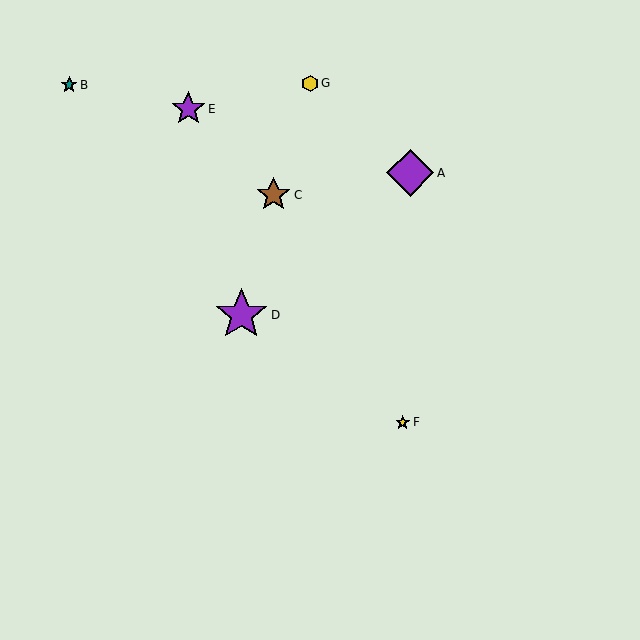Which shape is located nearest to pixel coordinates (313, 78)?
The yellow hexagon (labeled G) at (310, 83) is nearest to that location.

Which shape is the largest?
The purple star (labeled D) is the largest.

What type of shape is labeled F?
Shape F is a yellow star.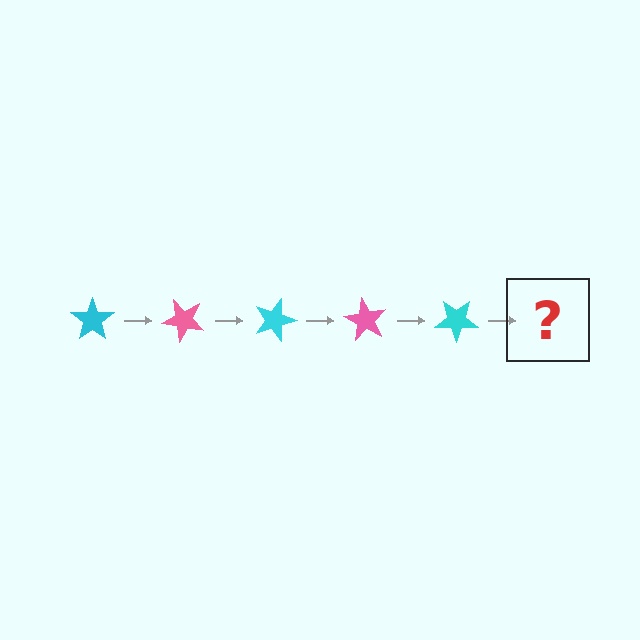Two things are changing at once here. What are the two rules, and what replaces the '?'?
The two rules are that it rotates 45 degrees each step and the color cycles through cyan and pink. The '?' should be a pink star, rotated 225 degrees from the start.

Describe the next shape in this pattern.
It should be a pink star, rotated 225 degrees from the start.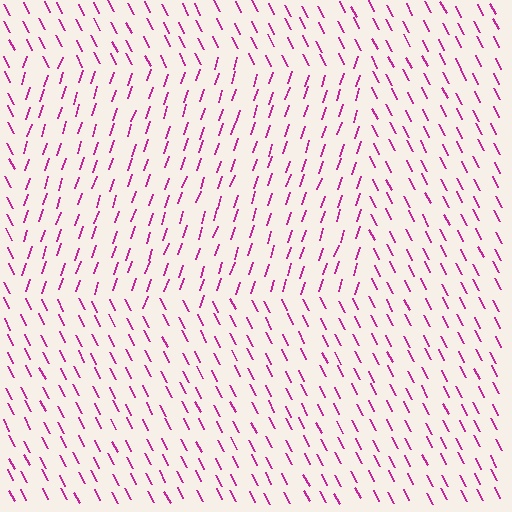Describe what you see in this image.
The image is filled with small magenta line segments. A rectangle region in the image has lines oriented differently from the surrounding lines, creating a visible texture boundary.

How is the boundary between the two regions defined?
The boundary is defined purely by a change in line orientation (approximately 45 degrees difference). All lines are the same color and thickness.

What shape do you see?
I see a rectangle.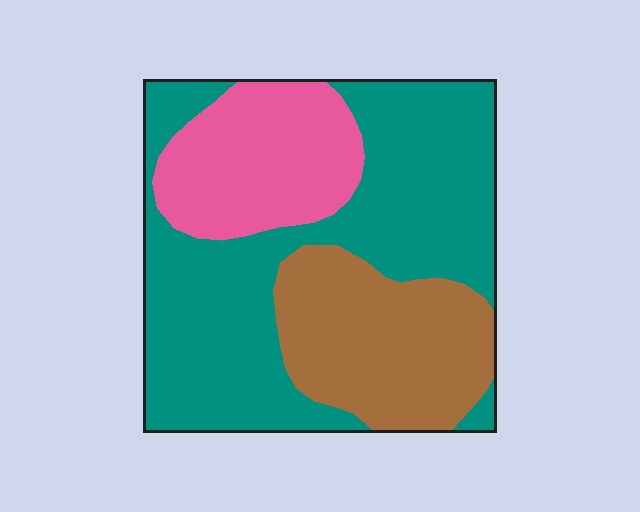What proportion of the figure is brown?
Brown covers about 25% of the figure.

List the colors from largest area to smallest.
From largest to smallest: teal, brown, pink.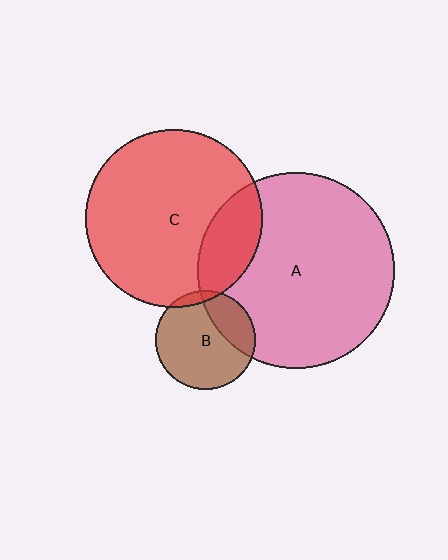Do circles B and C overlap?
Yes.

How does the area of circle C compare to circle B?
Approximately 3.2 times.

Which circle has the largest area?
Circle A (pink).